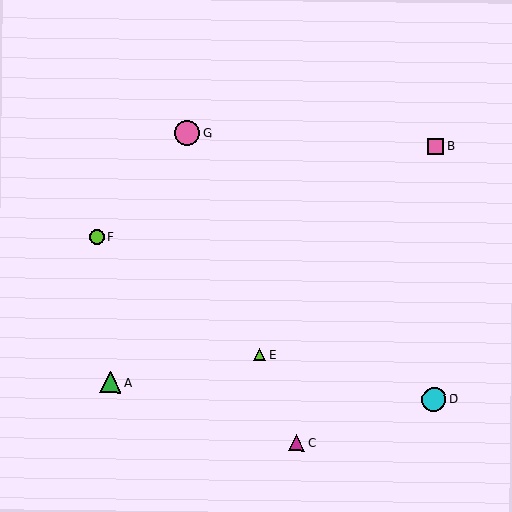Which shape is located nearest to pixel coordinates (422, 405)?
The cyan circle (labeled D) at (434, 399) is nearest to that location.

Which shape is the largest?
The pink circle (labeled G) is the largest.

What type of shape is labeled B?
Shape B is a pink square.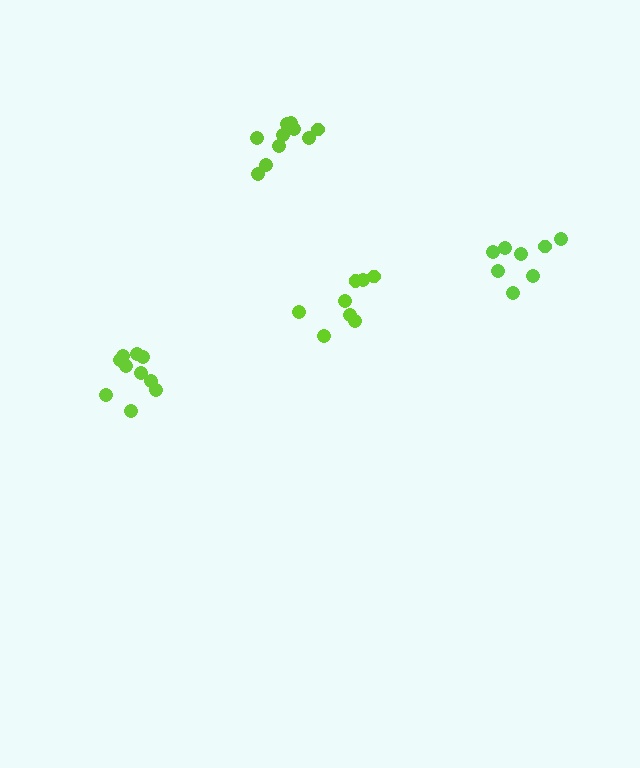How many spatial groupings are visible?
There are 4 spatial groupings.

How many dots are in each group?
Group 1: 8 dots, Group 2: 10 dots, Group 3: 8 dots, Group 4: 10 dots (36 total).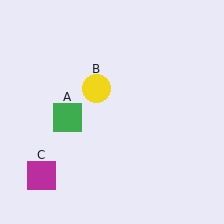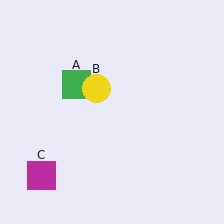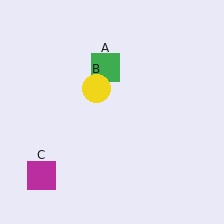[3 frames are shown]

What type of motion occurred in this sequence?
The green square (object A) rotated clockwise around the center of the scene.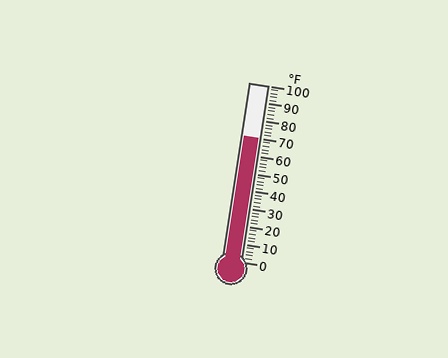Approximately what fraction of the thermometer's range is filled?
The thermometer is filled to approximately 70% of its range.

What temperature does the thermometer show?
The thermometer shows approximately 70°F.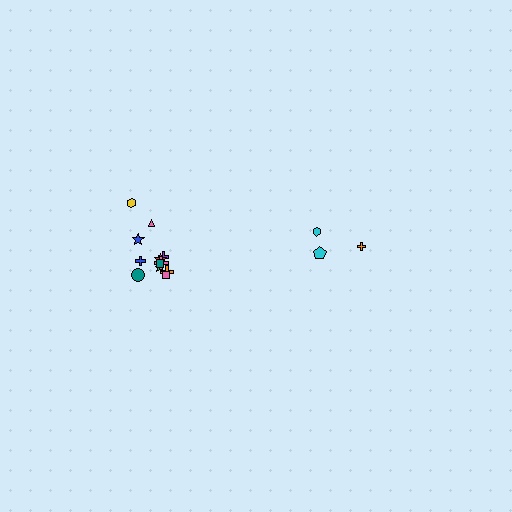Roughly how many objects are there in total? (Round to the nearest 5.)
Roughly 15 objects in total.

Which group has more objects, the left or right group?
The left group.